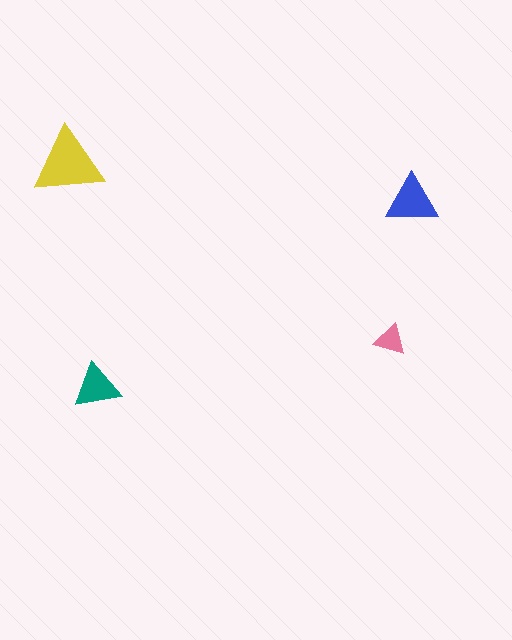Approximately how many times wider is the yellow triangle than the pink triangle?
About 2 times wider.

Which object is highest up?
The yellow triangle is topmost.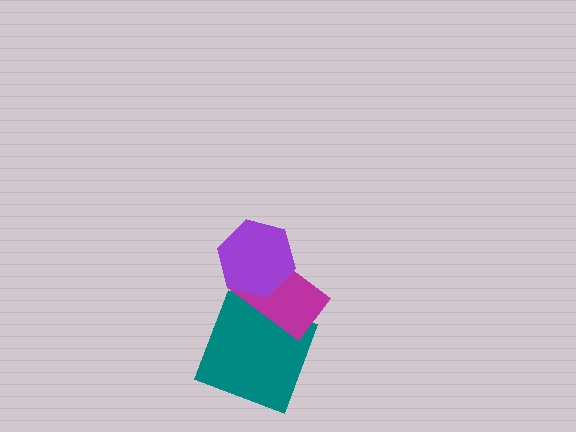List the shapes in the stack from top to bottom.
From top to bottom: the purple hexagon, the magenta rectangle, the teal square.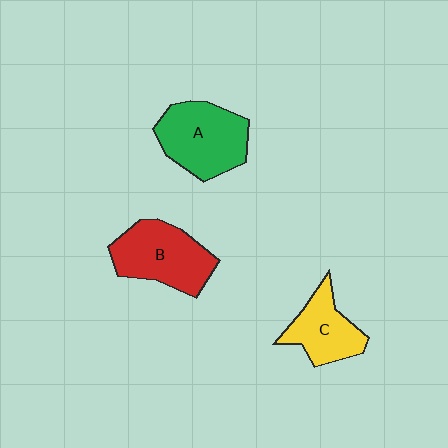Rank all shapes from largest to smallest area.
From largest to smallest: A (green), B (red), C (yellow).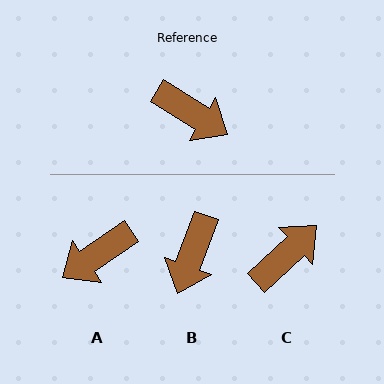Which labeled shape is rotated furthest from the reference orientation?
A, about 114 degrees away.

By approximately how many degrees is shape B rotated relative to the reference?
Approximately 79 degrees clockwise.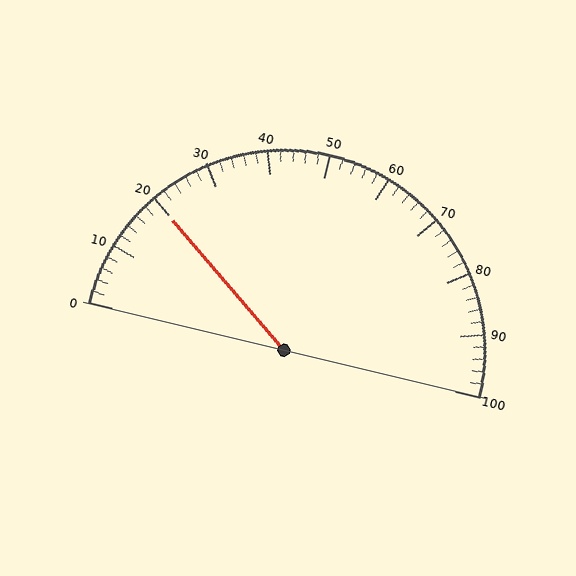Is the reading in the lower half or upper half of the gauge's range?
The reading is in the lower half of the range (0 to 100).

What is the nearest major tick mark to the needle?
The nearest major tick mark is 20.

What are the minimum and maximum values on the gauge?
The gauge ranges from 0 to 100.